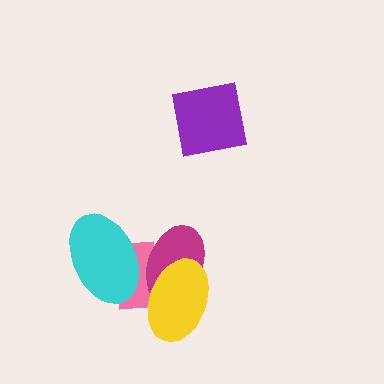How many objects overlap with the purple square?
0 objects overlap with the purple square.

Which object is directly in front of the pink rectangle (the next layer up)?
The magenta ellipse is directly in front of the pink rectangle.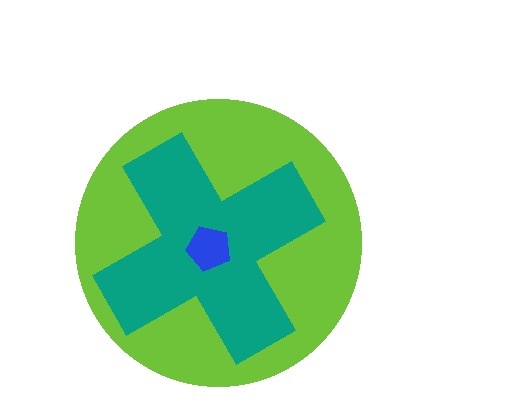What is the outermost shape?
The lime circle.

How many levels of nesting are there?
3.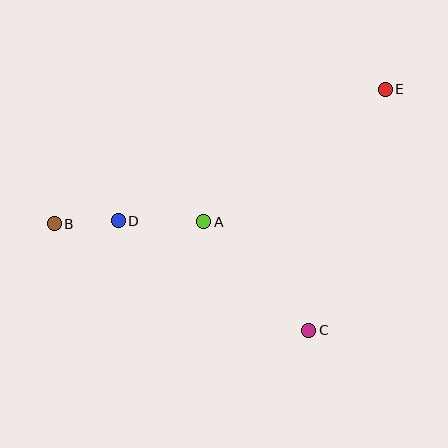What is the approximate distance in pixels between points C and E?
The distance between C and E is approximately 252 pixels.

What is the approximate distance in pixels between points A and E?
The distance between A and E is approximately 225 pixels.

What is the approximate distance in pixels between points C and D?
The distance between C and D is approximately 220 pixels.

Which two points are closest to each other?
Points B and D are closest to each other.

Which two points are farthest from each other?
Points B and E are farthest from each other.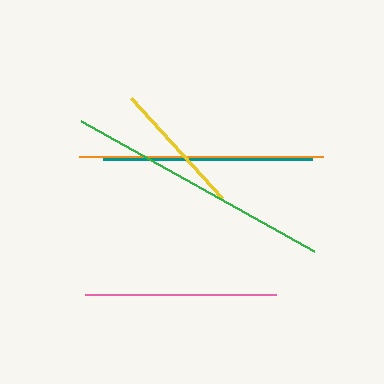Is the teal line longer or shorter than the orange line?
The orange line is longer than the teal line.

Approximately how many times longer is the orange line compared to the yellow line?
The orange line is approximately 1.8 times the length of the yellow line.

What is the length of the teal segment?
The teal segment is approximately 209 pixels long.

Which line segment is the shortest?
The yellow line is the shortest at approximately 135 pixels.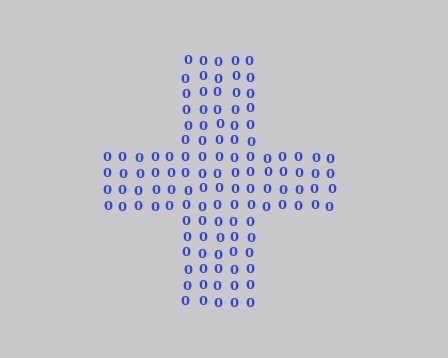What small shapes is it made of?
It is made of small digit 0's.